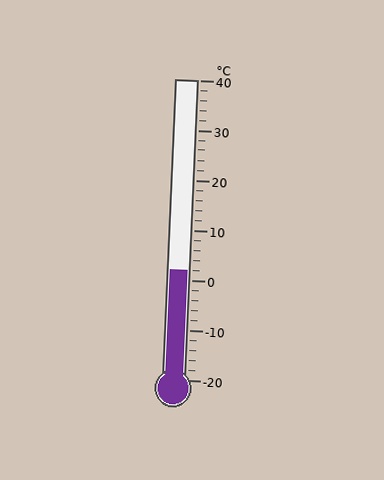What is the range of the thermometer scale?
The thermometer scale ranges from -20°C to 40°C.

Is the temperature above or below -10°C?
The temperature is above -10°C.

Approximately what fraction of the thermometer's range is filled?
The thermometer is filled to approximately 35% of its range.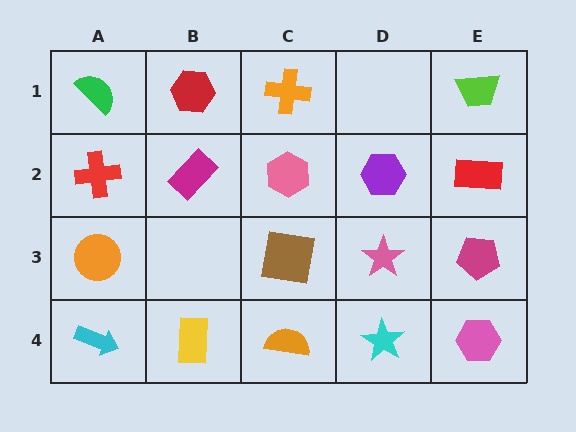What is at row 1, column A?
A green semicircle.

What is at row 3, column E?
A magenta pentagon.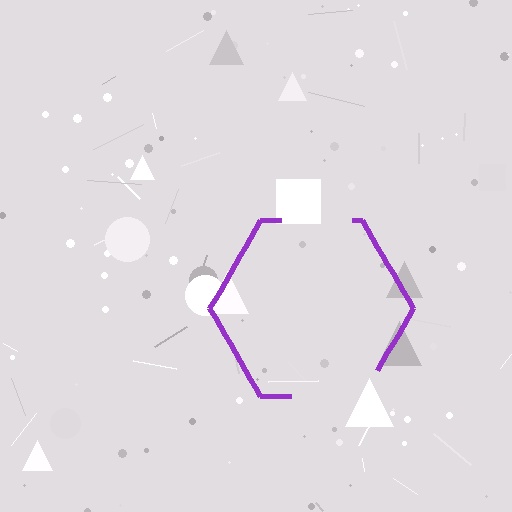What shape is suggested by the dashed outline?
The dashed outline suggests a hexagon.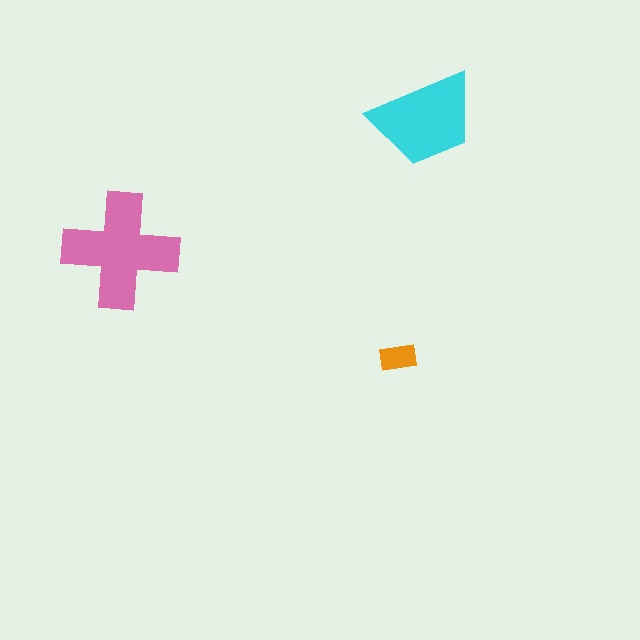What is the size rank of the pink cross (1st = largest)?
1st.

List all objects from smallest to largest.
The orange rectangle, the cyan trapezoid, the pink cross.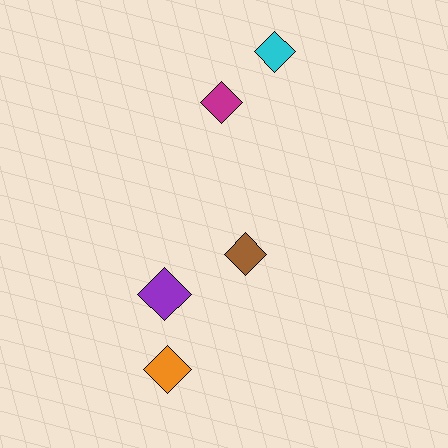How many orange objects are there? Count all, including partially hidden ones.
There is 1 orange object.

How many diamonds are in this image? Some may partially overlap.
There are 5 diamonds.